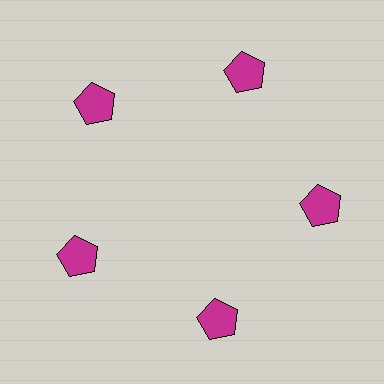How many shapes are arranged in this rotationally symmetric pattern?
There are 5 shapes, arranged in 5 groups of 1.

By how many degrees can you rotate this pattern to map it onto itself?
The pattern maps onto itself every 72 degrees of rotation.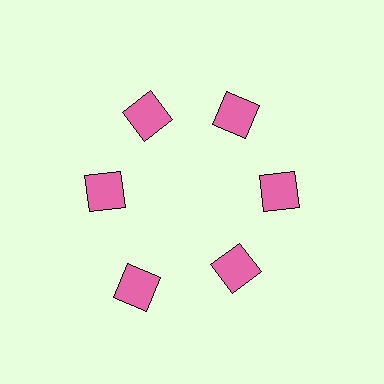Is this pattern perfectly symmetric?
No. The 6 pink squares are arranged in a ring, but one element near the 7 o'clock position is pushed outward from the center, breaking the 6-fold rotational symmetry.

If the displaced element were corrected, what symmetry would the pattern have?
It would have 6-fold rotational symmetry — the pattern would map onto itself every 60 degrees.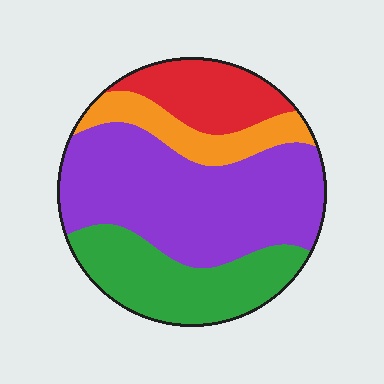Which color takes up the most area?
Purple, at roughly 45%.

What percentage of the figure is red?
Red covers about 15% of the figure.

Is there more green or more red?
Green.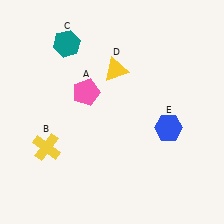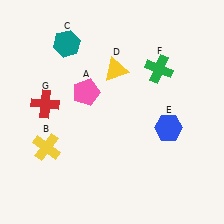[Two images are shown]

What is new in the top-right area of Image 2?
A green cross (F) was added in the top-right area of Image 2.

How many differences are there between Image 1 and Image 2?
There are 2 differences between the two images.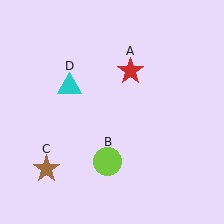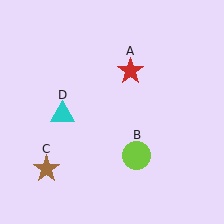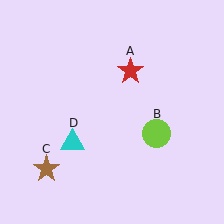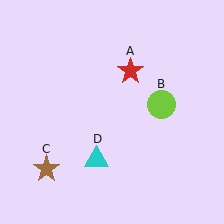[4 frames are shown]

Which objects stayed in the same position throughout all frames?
Red star (object A) and brown star (object C) remained stationary.